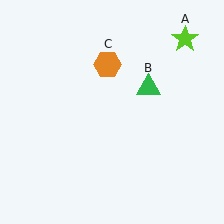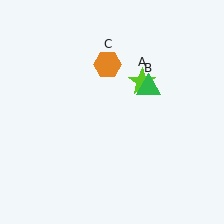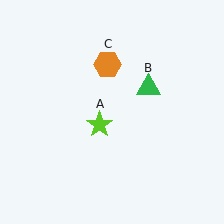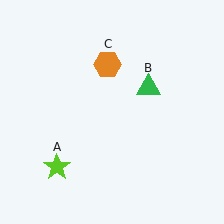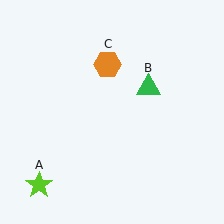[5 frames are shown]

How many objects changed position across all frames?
1 object changed position: lime star (object A).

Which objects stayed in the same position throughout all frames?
Green triangle (object B) and orange hexagon (object C) remained stationary.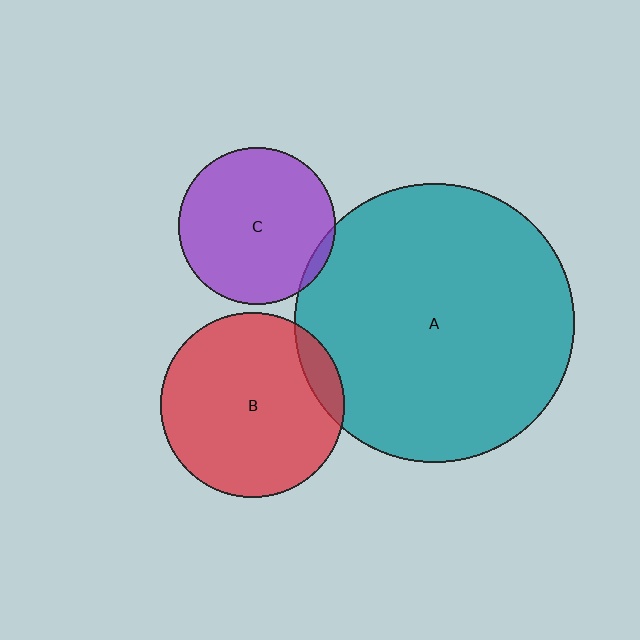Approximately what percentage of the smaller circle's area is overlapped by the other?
Approximately 10%.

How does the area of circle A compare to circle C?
Approximately 3.1 times.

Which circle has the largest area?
Circle A (teal).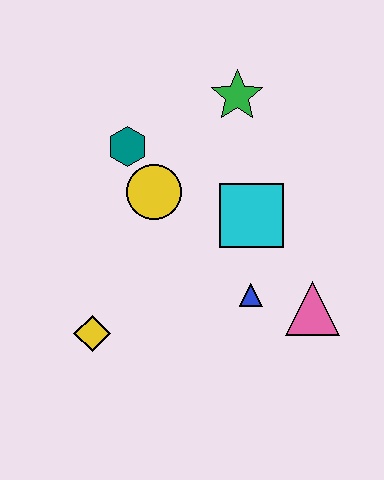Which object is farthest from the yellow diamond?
The green star is farthest from the yellow diamond.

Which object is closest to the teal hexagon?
The yellow circle is closest to the teal hexagon.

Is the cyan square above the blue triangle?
Yes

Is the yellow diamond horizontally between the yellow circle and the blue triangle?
No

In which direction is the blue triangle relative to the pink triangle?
The blue triangle is to the left of the pink triangle.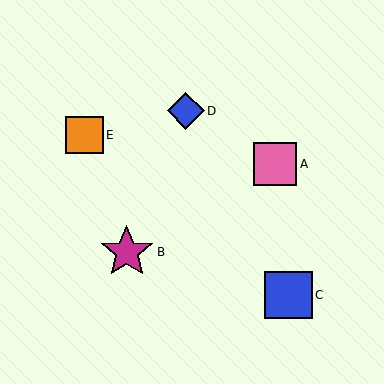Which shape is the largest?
The magenta star (labeled B) is the largest.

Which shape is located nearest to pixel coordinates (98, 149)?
The orange square (labeled E) at (84, 135) is nearest to that location.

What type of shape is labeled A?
Shape A is a pink square.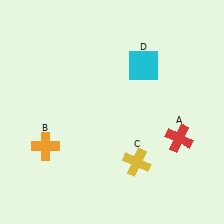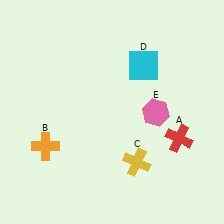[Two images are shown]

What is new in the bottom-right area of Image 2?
A pink hexagon (E) was added in the bottom-right area of Image 2.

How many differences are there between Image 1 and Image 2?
There is 1 difference between the two images.